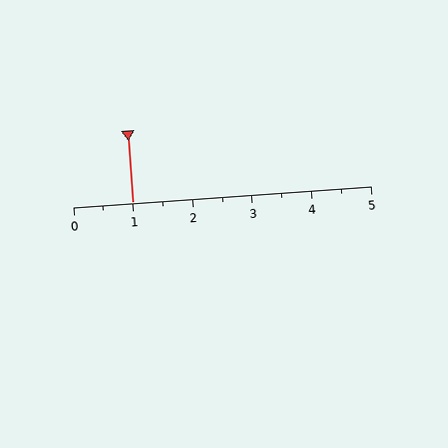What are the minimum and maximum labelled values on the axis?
The axis runs from 0 to 5.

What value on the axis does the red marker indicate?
The marker indicates approximately 1.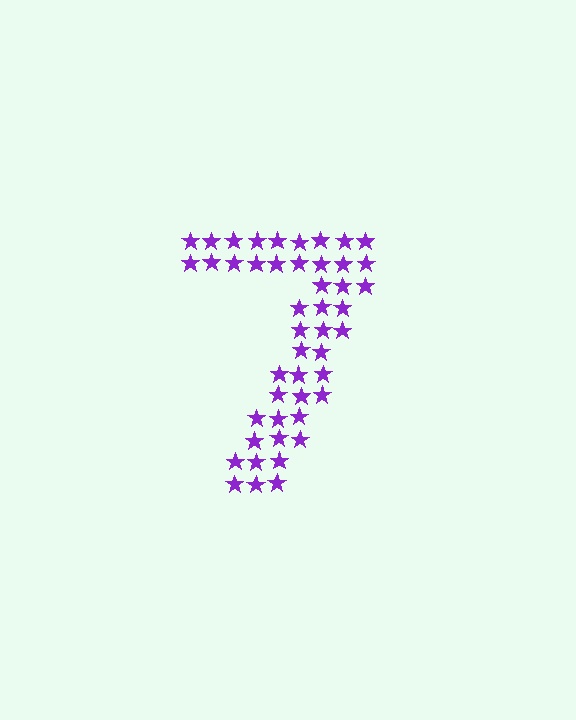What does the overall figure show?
The overall figure shows the digit 7.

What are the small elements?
The small elements are stars.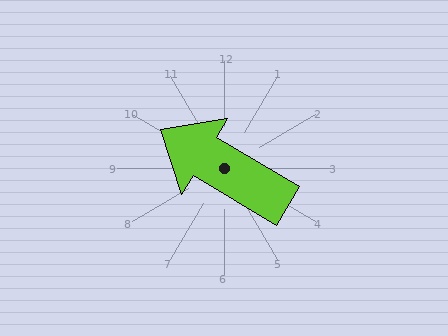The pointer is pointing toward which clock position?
Roughly 10 o'clock.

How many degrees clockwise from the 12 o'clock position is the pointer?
Approximately 301 degrees.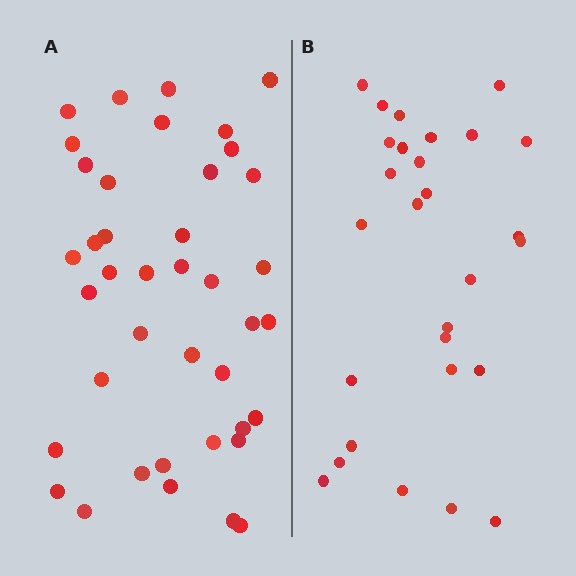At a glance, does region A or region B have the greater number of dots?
Region A (the left region) has more dots.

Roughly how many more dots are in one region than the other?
Region A has roughly 12 or so more dots than region B.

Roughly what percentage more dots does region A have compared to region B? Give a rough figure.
About 45% more.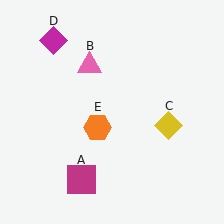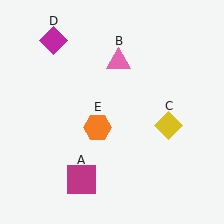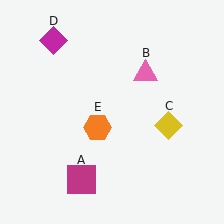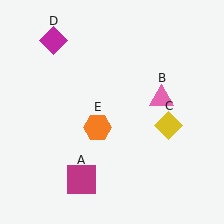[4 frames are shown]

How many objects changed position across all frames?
1 object changed position: pink triangle (object B).